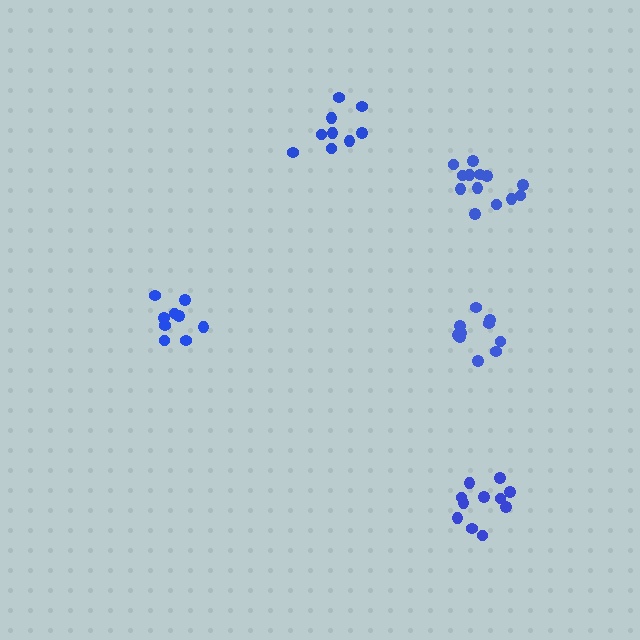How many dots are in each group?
Group 1: 13 dots, Group 2: 11 dots, Group 3: 10 dots, Group 4: 9 dots, Group 5: 9 dots (52 total).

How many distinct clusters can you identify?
There are 5 distinct clusters.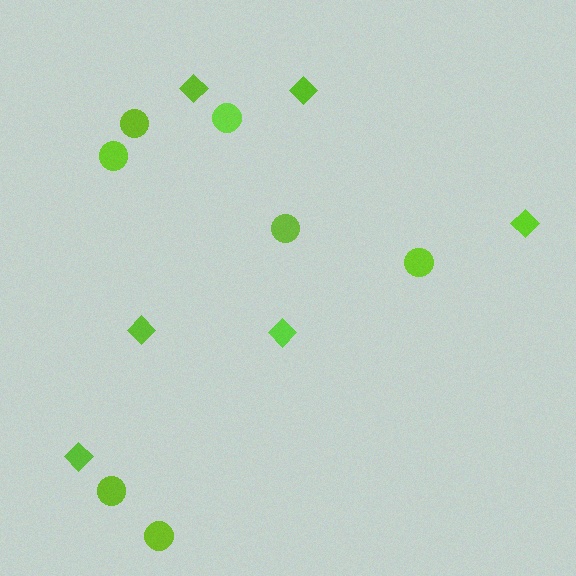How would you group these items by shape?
There are 2 groups: one group of circles (7) and one group of diamonds (6).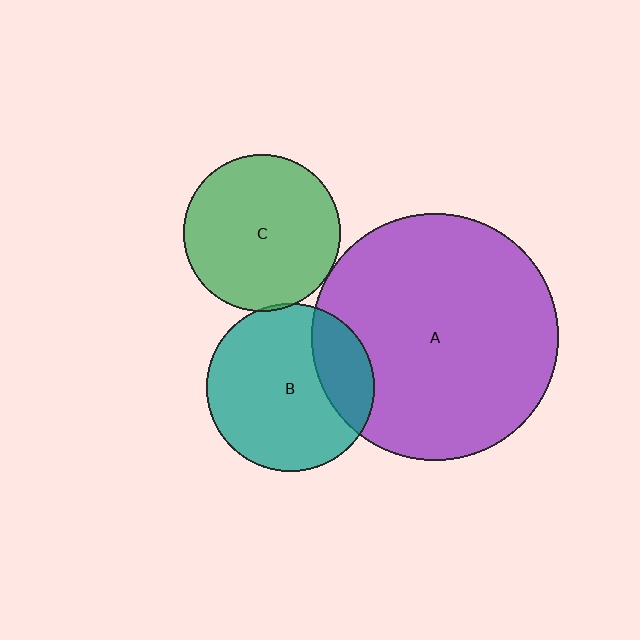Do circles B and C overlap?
Yes.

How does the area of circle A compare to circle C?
Approximately 2.5 times.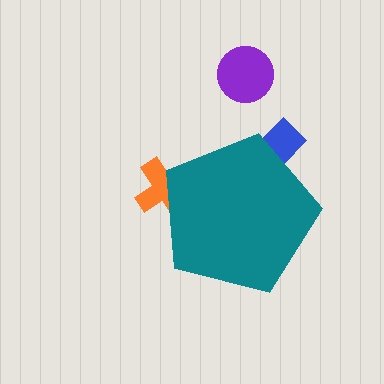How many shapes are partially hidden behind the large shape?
2 shapes are partially hidden.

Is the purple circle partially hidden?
No, the purple circle is fully visible.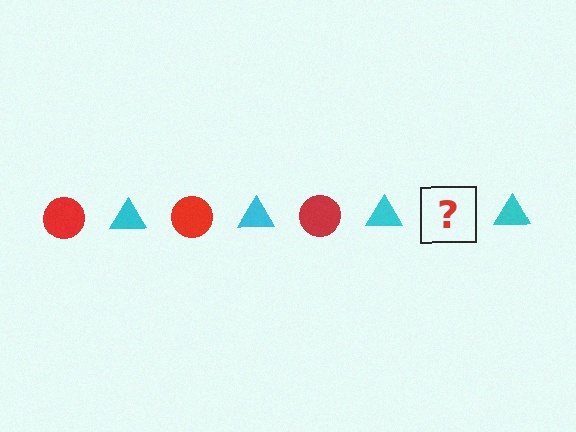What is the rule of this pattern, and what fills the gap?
The rule is that the pattern alternates between red circle and cyan triangle. The gap should be filled with a red circle.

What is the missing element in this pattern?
The missing element is a red circle.